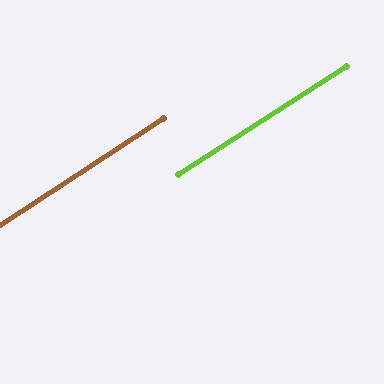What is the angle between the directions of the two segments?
Approximately 0 degrees.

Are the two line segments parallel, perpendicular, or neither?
Parallel — their directions differ by only 0.2°.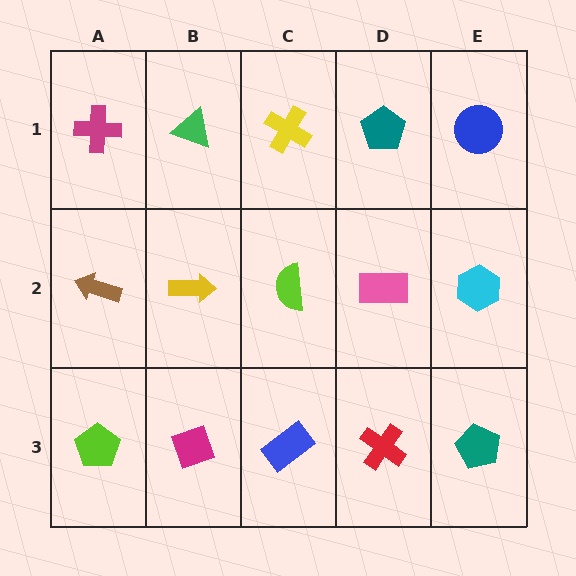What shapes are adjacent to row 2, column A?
A magenta cross (row 1, column A), a lime pentagon (row 3, column A), a yellow arrow (row 2, column B).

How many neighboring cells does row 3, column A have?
2.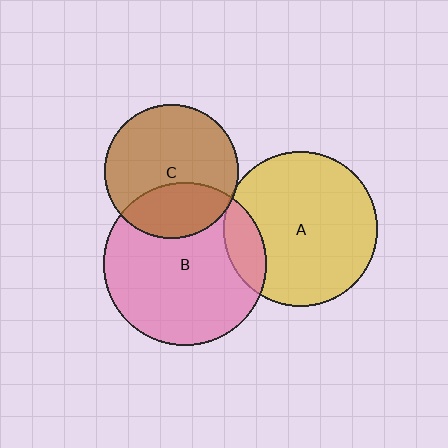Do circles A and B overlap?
Yes.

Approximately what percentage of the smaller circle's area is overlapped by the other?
Approximately 15%.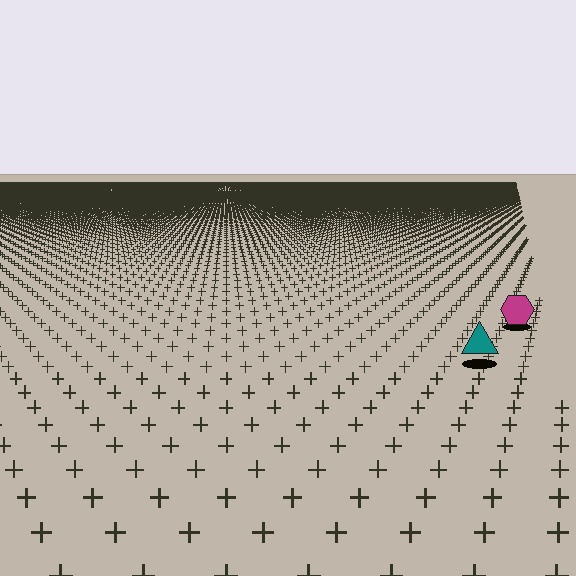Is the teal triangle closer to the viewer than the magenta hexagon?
Yes. The teal triangle is closer — you can tell from the texture gradient: the ground texture is coarser near it.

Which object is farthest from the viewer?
The magenta hexagon is farthest from the viewer. It appears smaller and the ground texture around it is denser.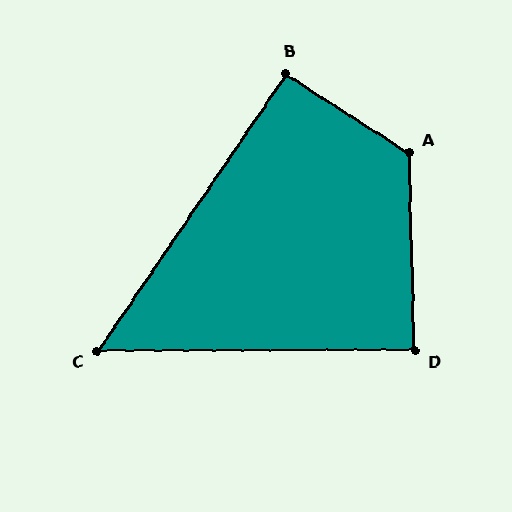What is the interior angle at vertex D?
Approximately 89 degrees (approximately right).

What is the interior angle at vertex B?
Approximately 91 degrees (approximately right).